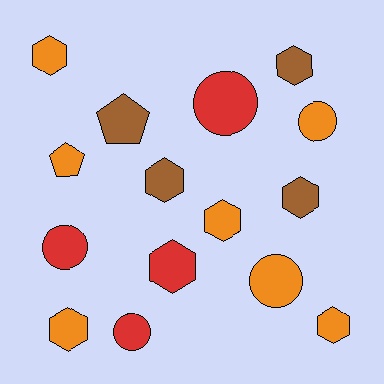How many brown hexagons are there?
There are 3 brown hexagons.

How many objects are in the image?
There are 15 objects.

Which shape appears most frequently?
Hexagon, with 8 objects.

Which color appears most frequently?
Orange, with 7 objects.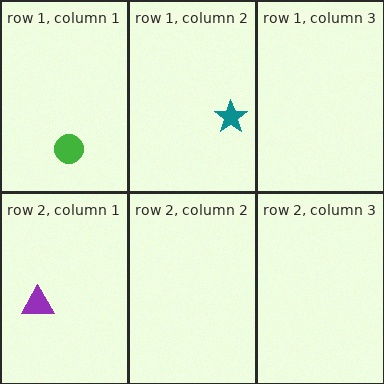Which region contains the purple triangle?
The row 2, column 1 region.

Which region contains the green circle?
The row 1, column 1 region.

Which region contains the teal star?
The row 1, column 2 region.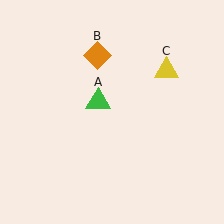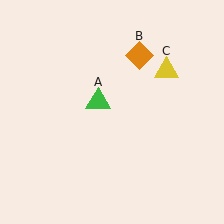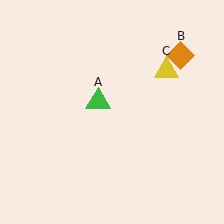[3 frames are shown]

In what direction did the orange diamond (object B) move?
The orange diamond (object B) moved right.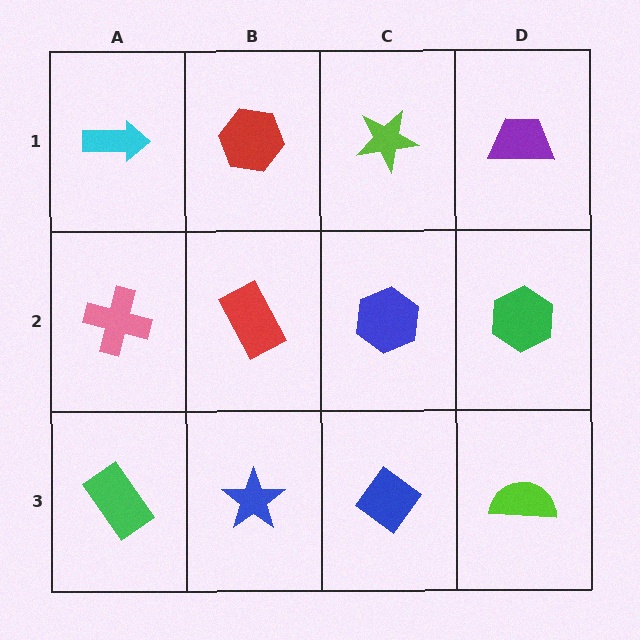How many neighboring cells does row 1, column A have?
2.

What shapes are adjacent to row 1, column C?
A blue hexagon (row 2, column C), a red hexagon (row 1, column B), a purple trapezoid (row 1, column D).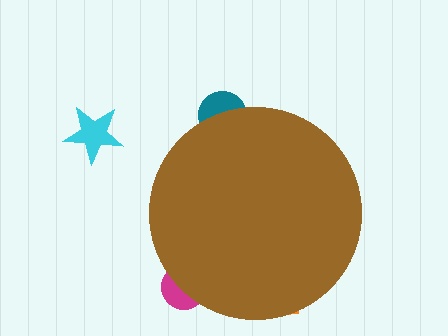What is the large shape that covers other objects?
A brown circle.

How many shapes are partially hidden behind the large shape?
3 shapes are partially hidden.